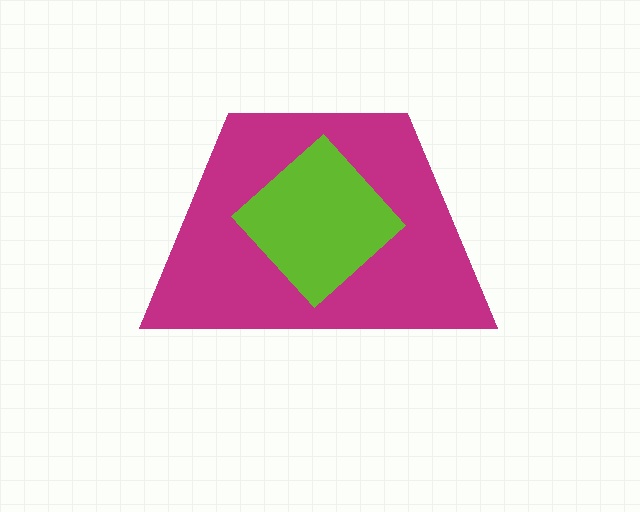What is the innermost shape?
The lime diamond.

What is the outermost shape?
The magenta trapezoid.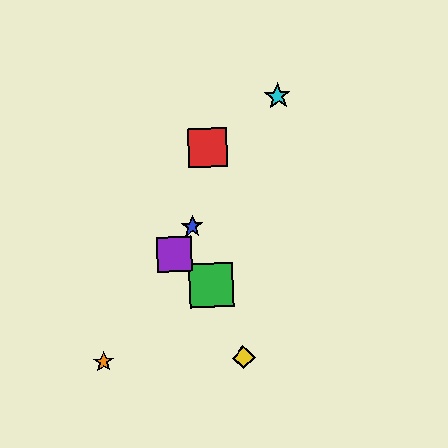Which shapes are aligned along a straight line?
The blue star, the purple square, the orange star, the cyan star are aligned along a straight line.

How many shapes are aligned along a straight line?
4 shapes (the blue star, the purple square, the orange star, the cyan star) are aligned along a straight line.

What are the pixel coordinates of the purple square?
The purple square is at (174, 254).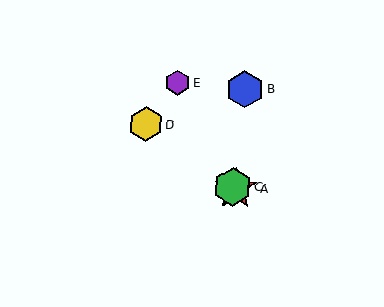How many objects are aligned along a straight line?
3 objects (A, C, D) are aligned along a straight line.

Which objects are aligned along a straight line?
Objects A, C, D are aligned along a straight line.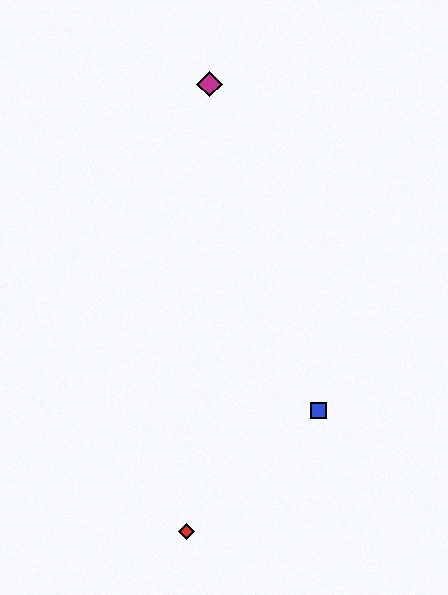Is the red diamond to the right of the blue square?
No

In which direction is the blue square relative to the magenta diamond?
The blue square is below the magenta diamond.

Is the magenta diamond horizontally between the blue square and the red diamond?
Yes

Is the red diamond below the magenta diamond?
Yes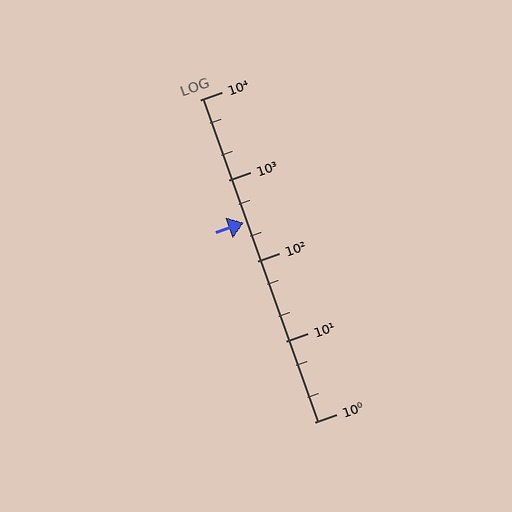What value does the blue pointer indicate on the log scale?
The pointer indicates approximately 300.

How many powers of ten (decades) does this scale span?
The scale spans 4 decades, from 1 to 10000.